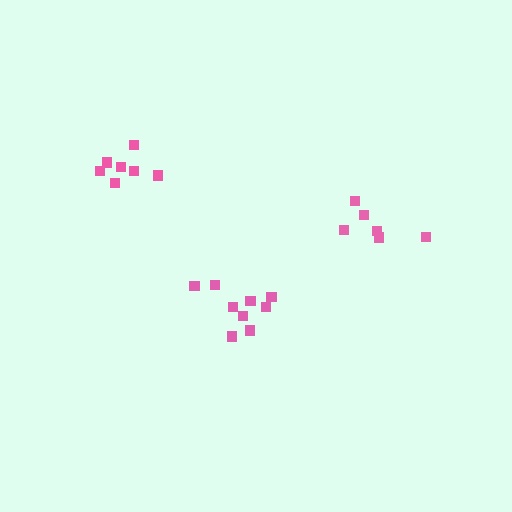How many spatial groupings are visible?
There are 3 spatial groupings.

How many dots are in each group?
Group 1: 6 dots, Group 2: 9 dots, Group 3: 7 dots (22 total).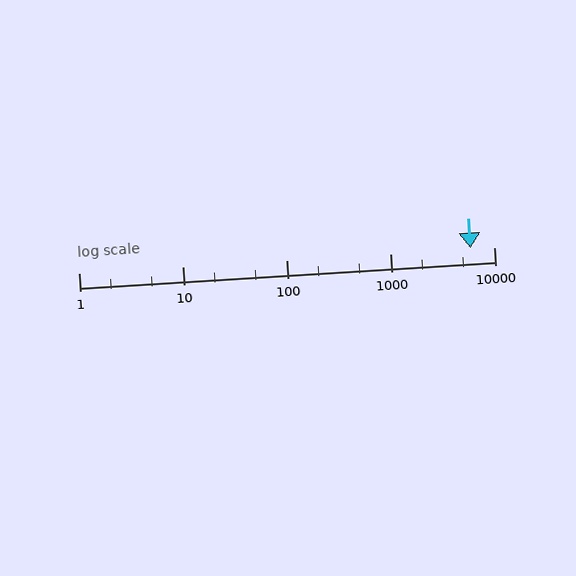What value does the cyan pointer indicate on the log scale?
The pointer indicates approximately 5900.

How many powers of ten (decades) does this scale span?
The scale spans 4 decades, from 1 to 10000.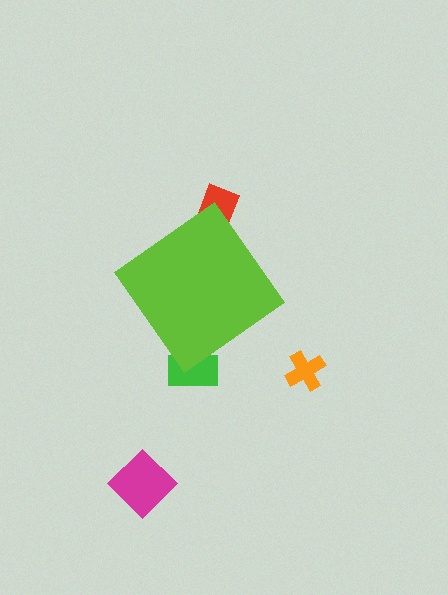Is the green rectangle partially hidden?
Yes, the green rectangle is partially hidden behind the lime diamond.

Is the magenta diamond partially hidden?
No, the magenta diamond is fully visible.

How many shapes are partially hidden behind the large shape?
2 shapes are partially hidden.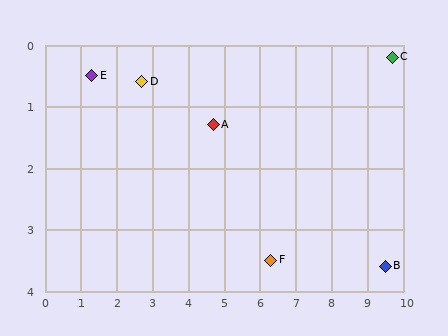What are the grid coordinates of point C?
Point C is at approximately (9.7, 0.2).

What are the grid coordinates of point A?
Point A is at approximately (4.7, 1.3).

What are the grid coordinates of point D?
Point D is at approximately (2.7, 0.6).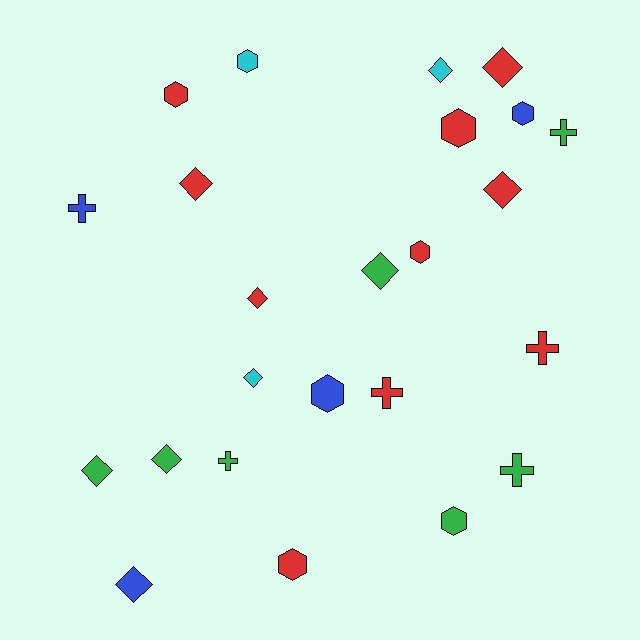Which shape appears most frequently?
Diamond, with 10 objects.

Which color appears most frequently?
Red, with 10 objects.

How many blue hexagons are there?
There are 2 blue hexagons.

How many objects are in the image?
There are 24 objects.